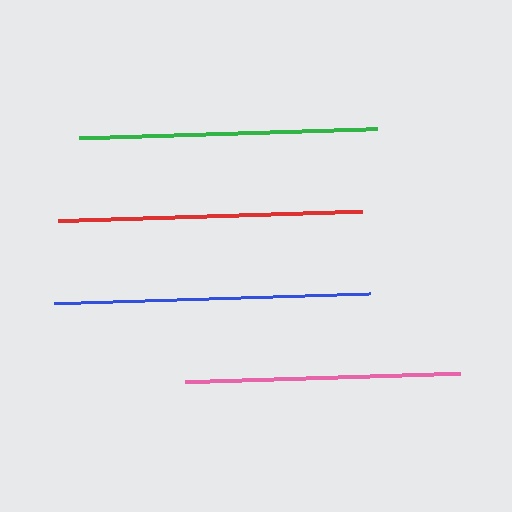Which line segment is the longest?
The blue line is the longest at approximately 316 pixels.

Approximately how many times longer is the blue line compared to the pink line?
The blue line is approximately 1.2 times the length of the pink line.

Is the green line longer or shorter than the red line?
The red line is longer than the green line.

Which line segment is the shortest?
The pink line is the shortest at approximately 275 pixels.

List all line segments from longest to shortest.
From longest to shortest: blue, red, green, pink.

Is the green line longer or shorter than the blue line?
The blue line is longer than the green line.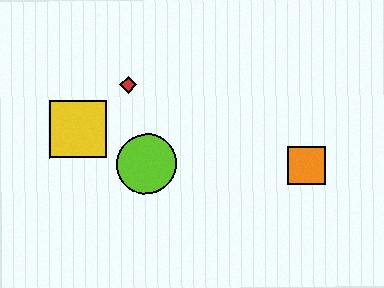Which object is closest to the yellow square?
The red diamond is closest to the yellow square.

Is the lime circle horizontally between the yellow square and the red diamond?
No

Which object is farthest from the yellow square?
The orange square is farthest from the yellow square.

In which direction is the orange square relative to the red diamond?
The orange square is to the right of the red diamond.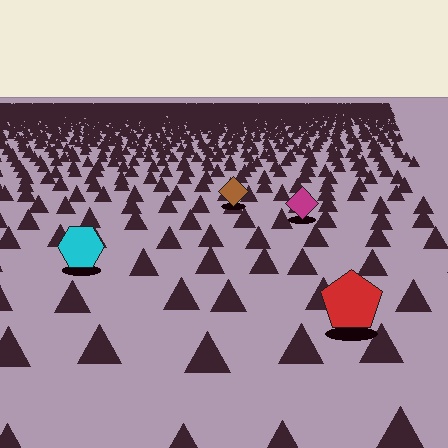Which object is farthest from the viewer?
The brown diamond is farthest from the viewer. It appears smaller and the ground texture around it is denser.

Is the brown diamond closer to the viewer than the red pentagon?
No. The red pentagon is closer — you can tell from the texture gradient: the ground texture is coarser near it.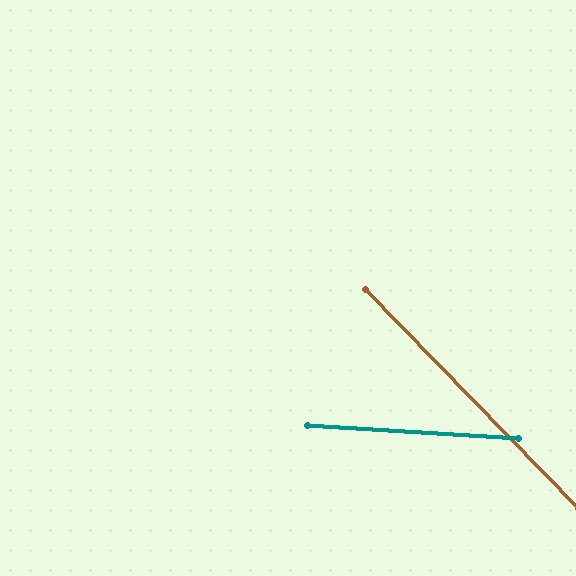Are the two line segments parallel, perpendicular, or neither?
Neither parallel nor perpendicular — they differ by about 42°.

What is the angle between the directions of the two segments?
Approximately 42 degrees.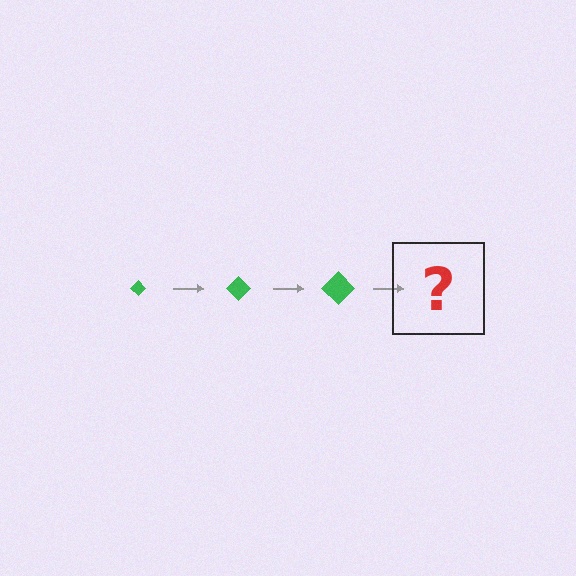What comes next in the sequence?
The next element should be a green diamond, larger than the previous one.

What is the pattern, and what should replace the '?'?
The pattern is that the diamond gets progressively larger each step. The '?' should be a green diamond, larger than the previous one.